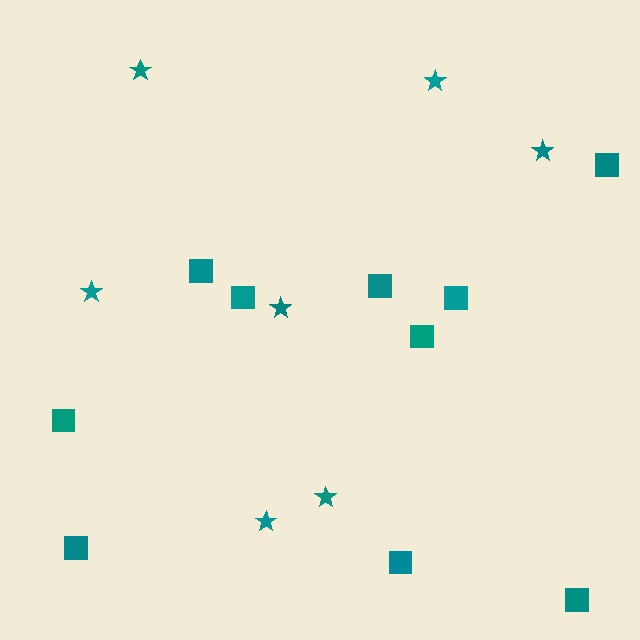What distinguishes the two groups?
There are 2 groups: one group of stars (7) and one group of squares (10).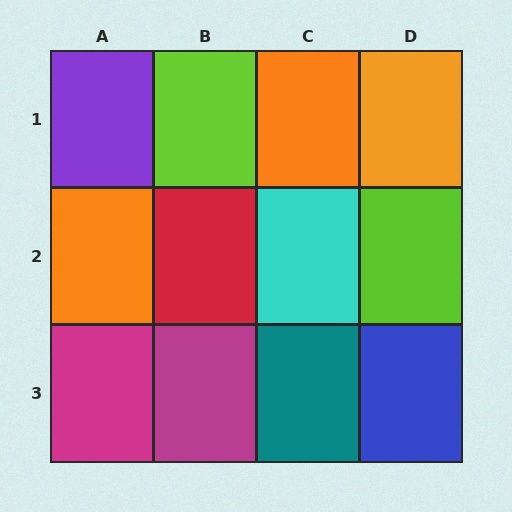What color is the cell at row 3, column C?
Teal.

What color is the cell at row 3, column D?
Blue.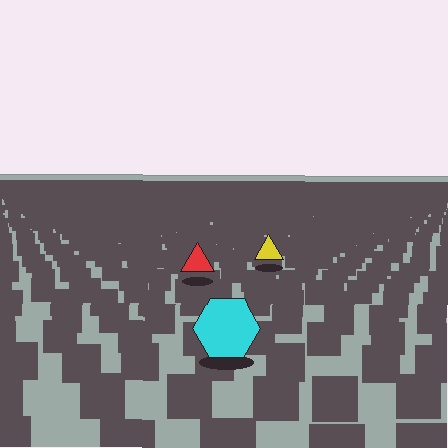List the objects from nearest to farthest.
From nearest to farthest: the cyan hexagon, the red triangle, the yellow triangle.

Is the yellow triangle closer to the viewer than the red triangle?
No. The red triangle is closer — you can tell from the texture gradient: the ground texture is coarser near it.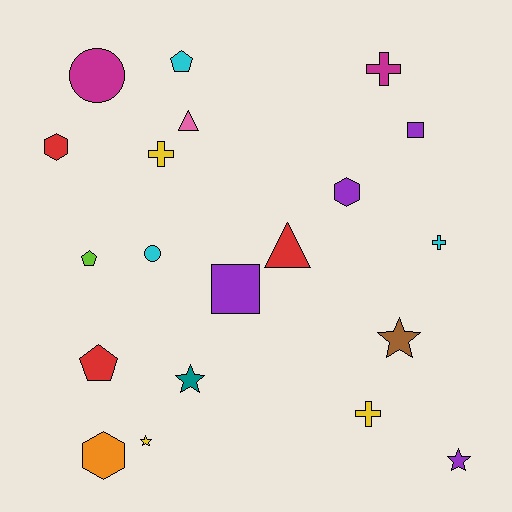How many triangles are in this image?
There are 2 triangles.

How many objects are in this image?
There are 20 objects.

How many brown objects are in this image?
There is 1 brown object.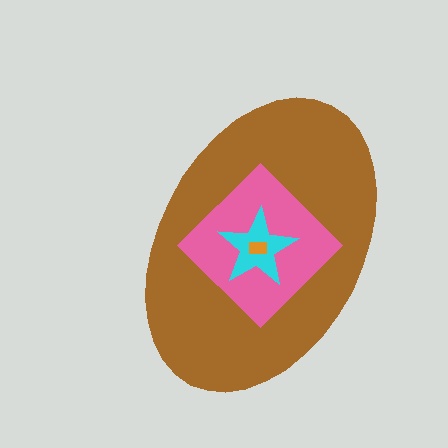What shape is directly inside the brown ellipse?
The pink diamond.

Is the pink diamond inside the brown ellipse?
Yes.